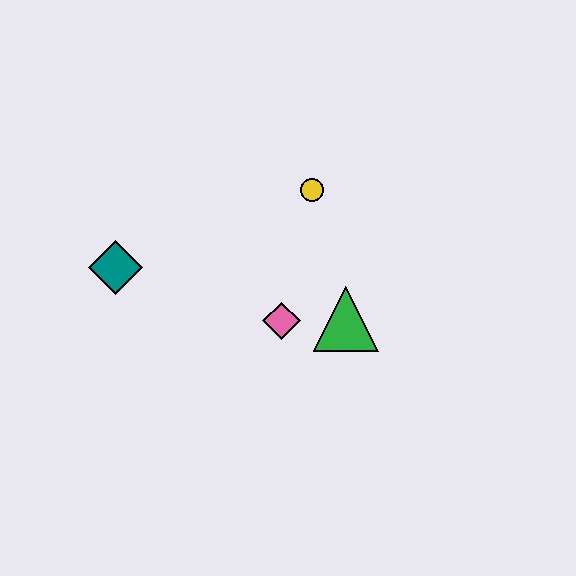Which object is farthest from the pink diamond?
The teal diamond is farthest from the pink diamond.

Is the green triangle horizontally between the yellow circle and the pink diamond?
No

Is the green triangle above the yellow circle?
No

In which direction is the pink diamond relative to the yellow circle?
The pink diamond is below the yellow circle.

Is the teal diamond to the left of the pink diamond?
Yes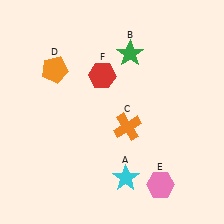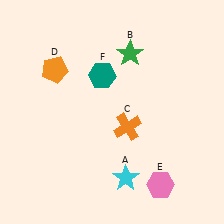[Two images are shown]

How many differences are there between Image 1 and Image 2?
There is 1 difference between the two images.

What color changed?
The hexagon (F) changed from red in Image 1 to teal in Image 2.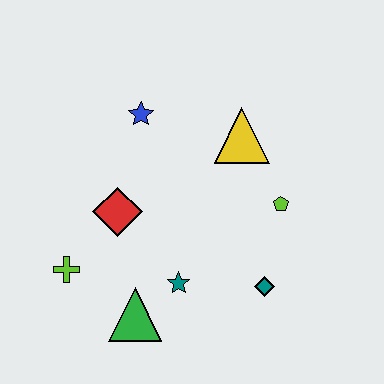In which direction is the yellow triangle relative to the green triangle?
The yellow triangle is above the green triangle.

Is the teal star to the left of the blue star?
No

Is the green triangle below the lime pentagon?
Yes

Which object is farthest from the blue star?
The teal diamond is farthest from the blue star.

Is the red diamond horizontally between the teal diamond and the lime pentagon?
No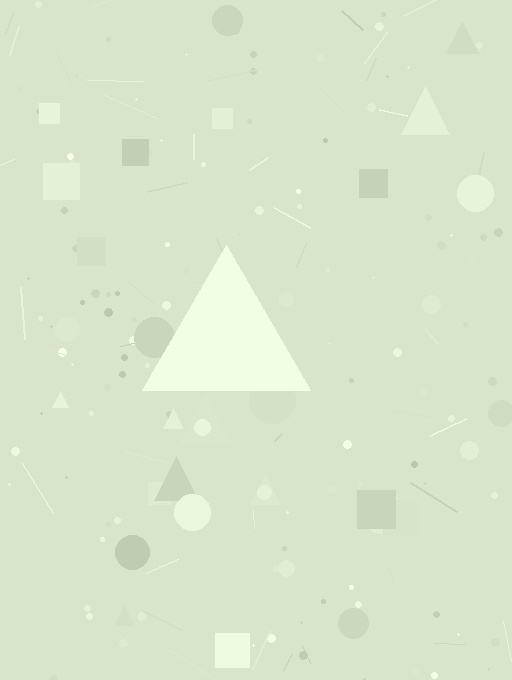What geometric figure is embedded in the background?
A triangle is embedded in the background.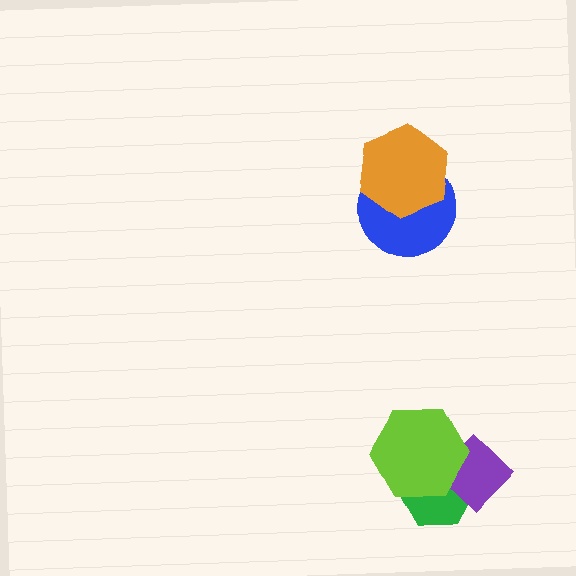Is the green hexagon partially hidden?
Yes, it is partially covered by another shape.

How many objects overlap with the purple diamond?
2 objects overlap with the purple diamond.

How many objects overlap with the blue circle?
1 object overlaps with the blue circle.